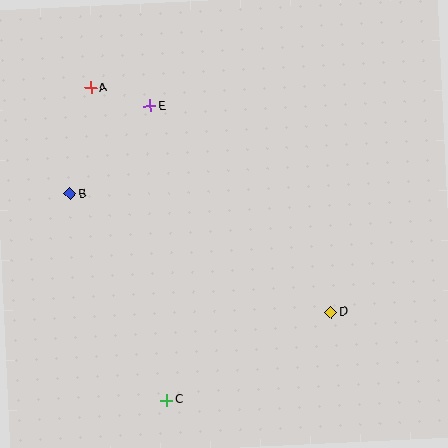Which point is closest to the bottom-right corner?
Point D is closest to the bottom-right corner.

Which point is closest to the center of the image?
Point D at (331, 312) is closest to the center.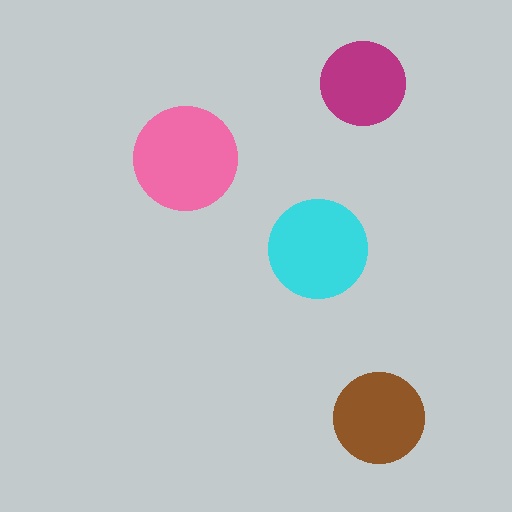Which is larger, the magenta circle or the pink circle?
The pink one.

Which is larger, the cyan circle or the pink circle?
The pink one.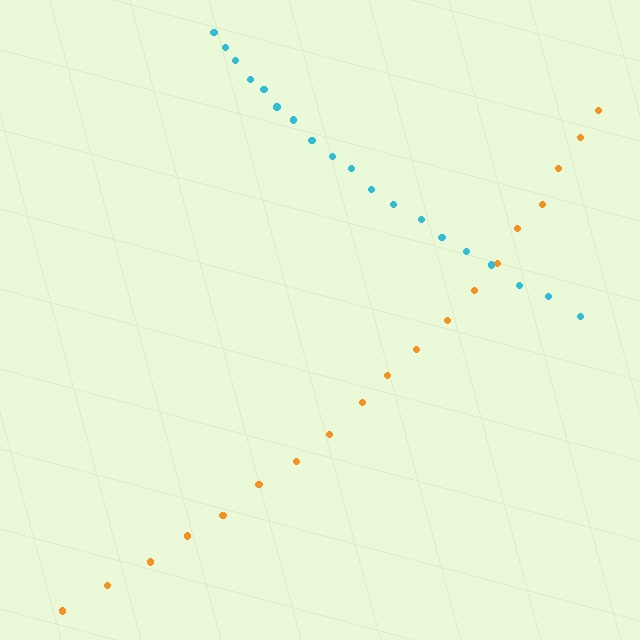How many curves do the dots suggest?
There are 2 distinct paths.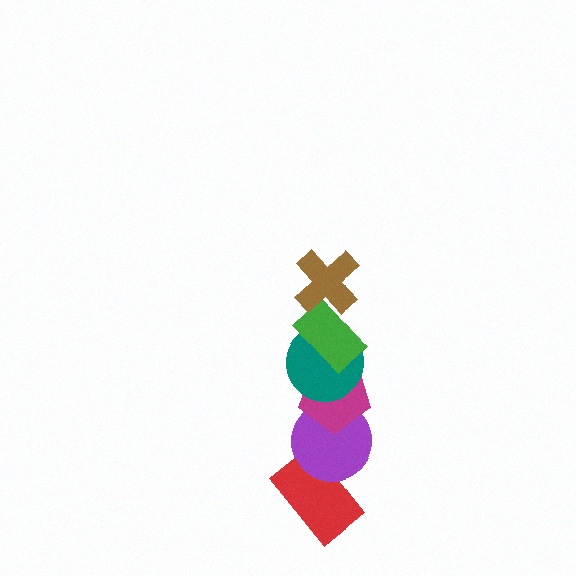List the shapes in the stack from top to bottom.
From top to bottom: the brown cross, the green rectangle, the teal circle, the magenta pentagon, the purple circle, the red rectangle.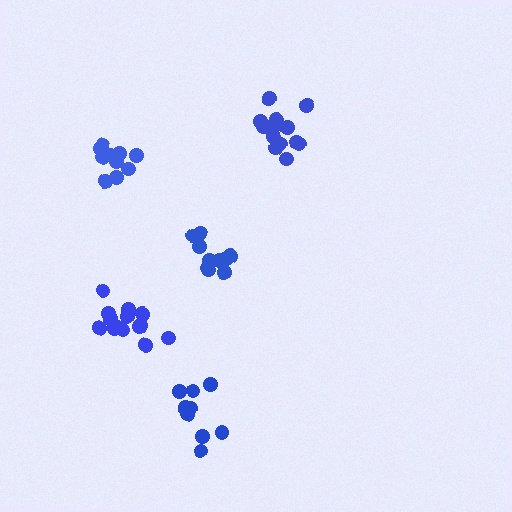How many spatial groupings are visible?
There are 5 spatial groupings.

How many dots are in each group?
Group 1: 15 dots, Group 2: 9 dots, Group 3: 11 dots, Group 4: 14 dots, Group 5: 10 dots (59 total).